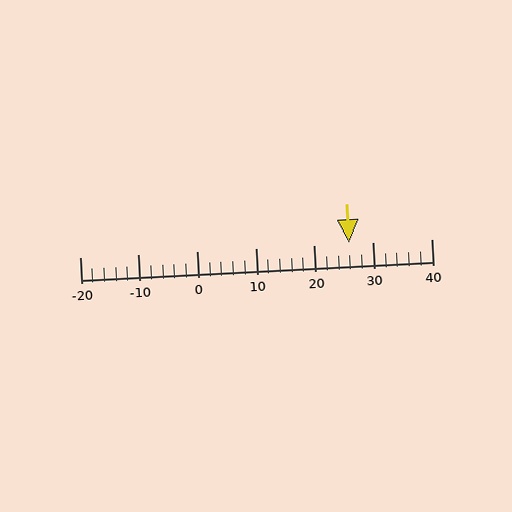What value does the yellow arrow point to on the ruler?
The yellow arrow points to approximately 26.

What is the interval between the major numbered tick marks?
The major tick marks are spaced 10 units apart.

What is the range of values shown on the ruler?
The ruler shows values from -20 to 40.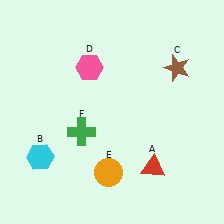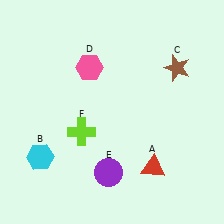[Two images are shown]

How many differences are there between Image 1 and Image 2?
There are 2 differences between the two images.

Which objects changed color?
E changed from orange to purple. F changed from green to lime.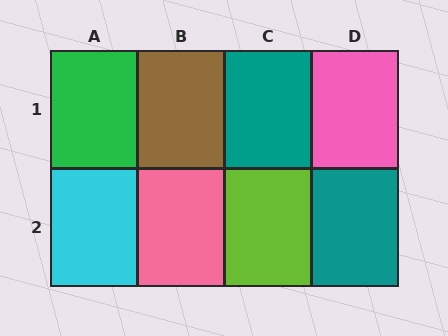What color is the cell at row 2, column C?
Lime.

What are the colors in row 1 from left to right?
Green, brown, teal, pink.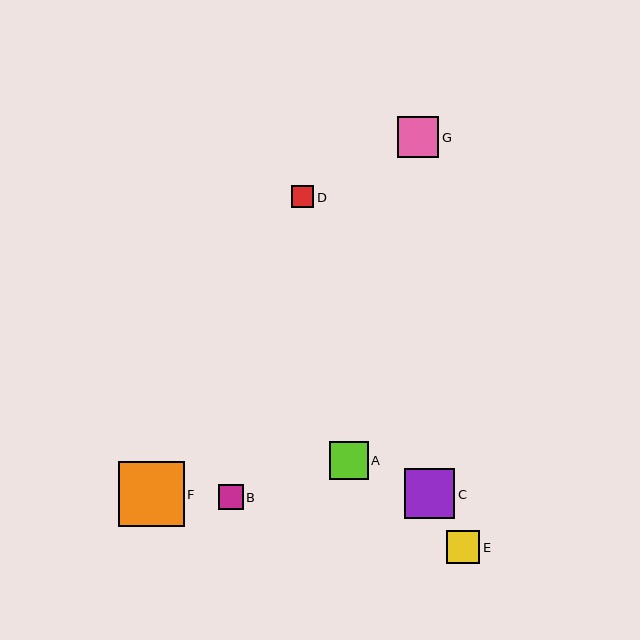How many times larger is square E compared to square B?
Square E is approximately 1.3 times the size of square B.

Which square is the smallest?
Square D is the smallest with a size of approximately 22 pixels.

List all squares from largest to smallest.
From largest to smallest: F, C, G, A, E, B, D.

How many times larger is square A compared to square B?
Square A is approximately 1.5 times the size of square B.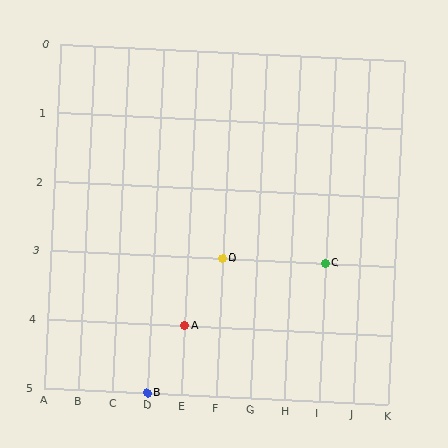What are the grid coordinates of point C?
Point C is at grid coordinates (I, 3).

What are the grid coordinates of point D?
Point D is at grid coordinates (F, 3).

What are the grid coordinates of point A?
Point A is at grid coordinates (E, 4).